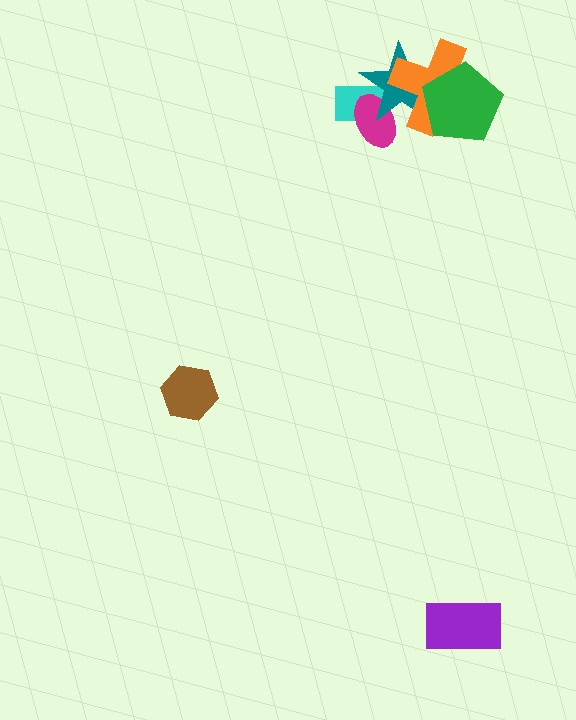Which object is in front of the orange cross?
The green pentagon is in front of the orange cross.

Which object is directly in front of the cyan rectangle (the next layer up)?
The magenta ellipse is directly in front of the cyan rectangle.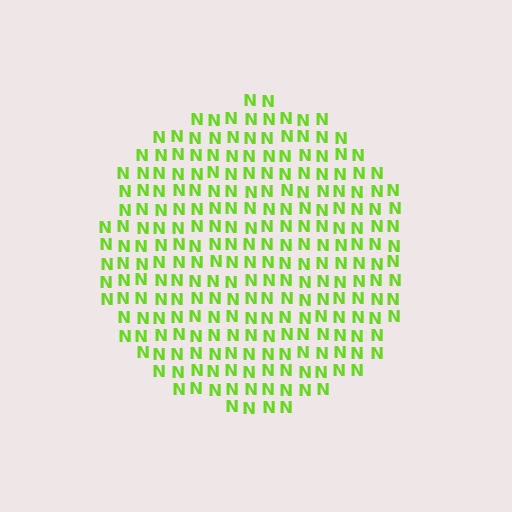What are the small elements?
The small elements are letter N's.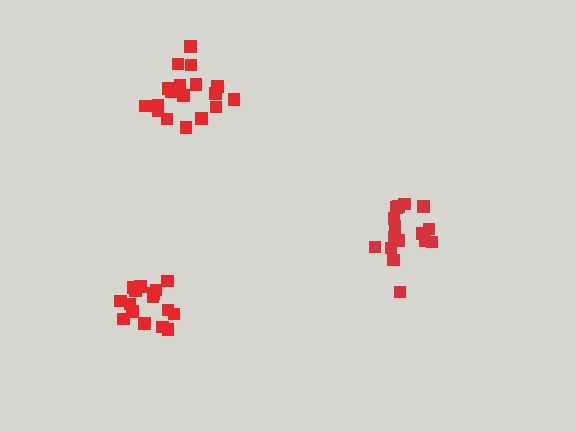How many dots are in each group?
Group 1: 17 dots, Group 2: 16 dots, Group 3: 19 dots (52 total).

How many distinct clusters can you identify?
There are 3 distinct clusters.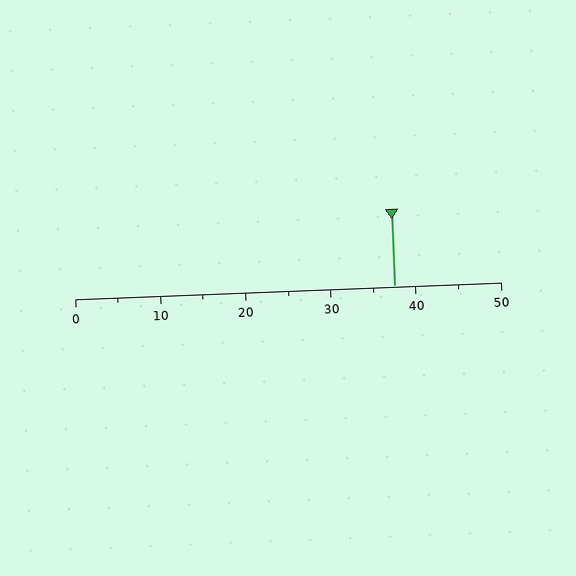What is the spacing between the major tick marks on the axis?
The major ticks are spaced 10 apart.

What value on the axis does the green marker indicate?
The marker indicates approximately 37.5.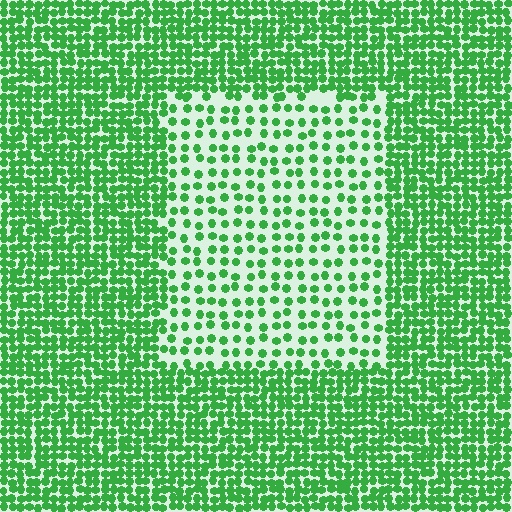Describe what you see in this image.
The image contains small green elements arranged at two different densities. A rectangle-shaped region is visible where the elements are less densely packed than the surrounding area.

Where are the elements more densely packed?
The elements are more densely packed outside the rectangle boundary.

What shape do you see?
I see a rectangle.